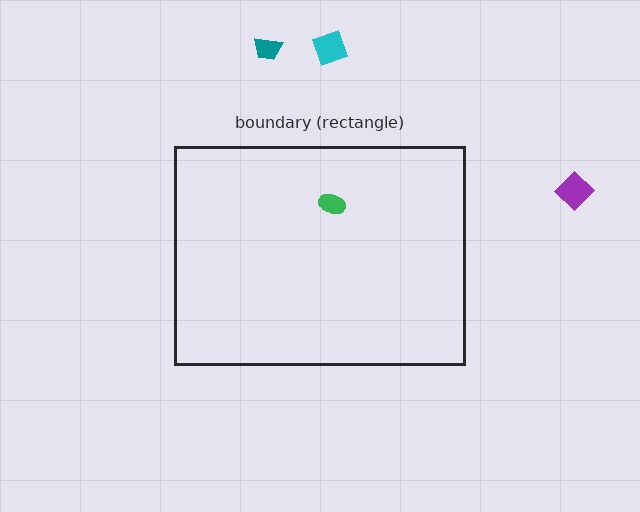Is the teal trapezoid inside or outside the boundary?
Outside.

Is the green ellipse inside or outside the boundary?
Inside.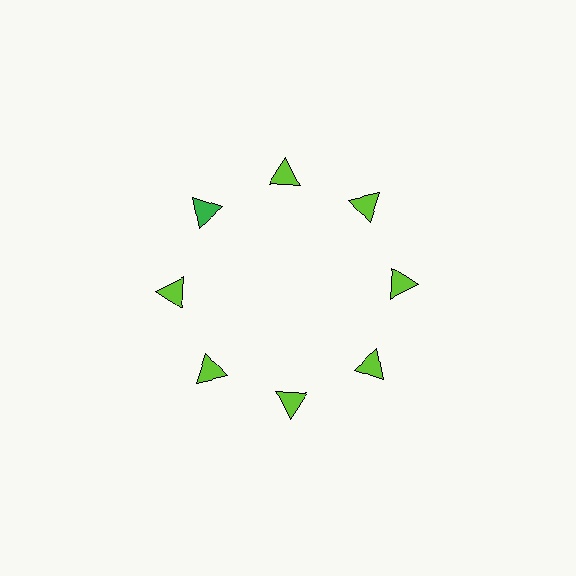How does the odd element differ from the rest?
It has a different color: green instead of lime.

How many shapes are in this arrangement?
There are 8 shapes arranged in a ring pattern.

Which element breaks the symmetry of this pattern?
The green triangle at roughly the 10 o'clock position breaks the symmetry. All other shapes are lime triangles.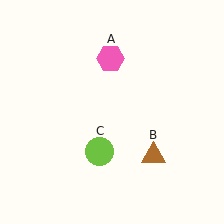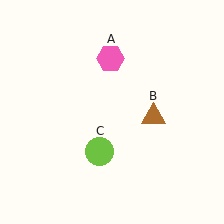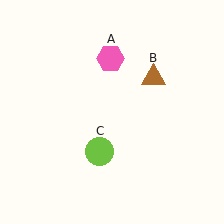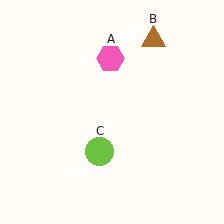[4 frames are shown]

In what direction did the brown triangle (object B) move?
The brown triangle (object B) moved up.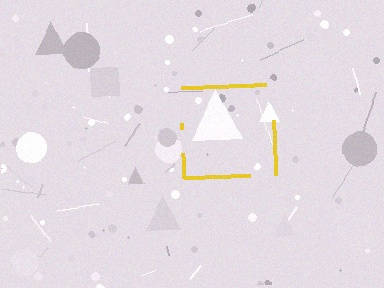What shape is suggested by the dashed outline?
The dashed outline suggests a square.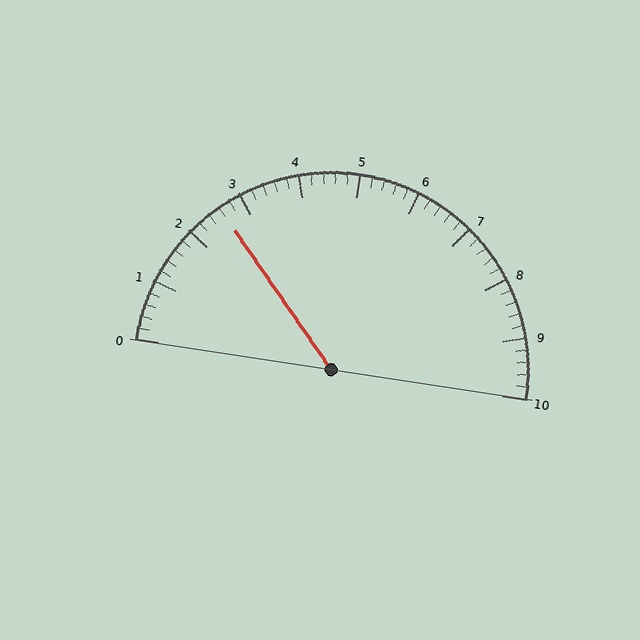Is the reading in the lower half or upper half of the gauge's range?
The reading is in the lower half of the range (0 to 10).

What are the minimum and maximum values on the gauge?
The gauge ranges from 0 to 10.